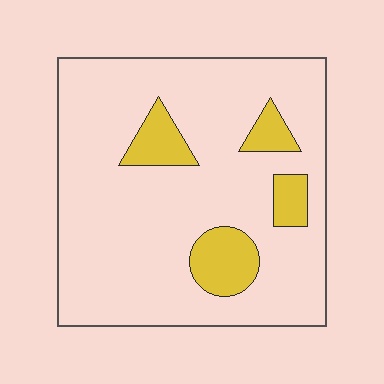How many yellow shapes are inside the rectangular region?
4.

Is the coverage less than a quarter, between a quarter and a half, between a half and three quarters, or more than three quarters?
Less than a quarter.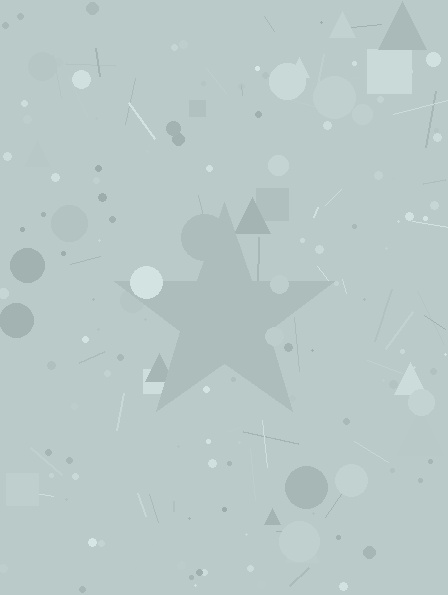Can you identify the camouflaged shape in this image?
The camouflaged shape is a star.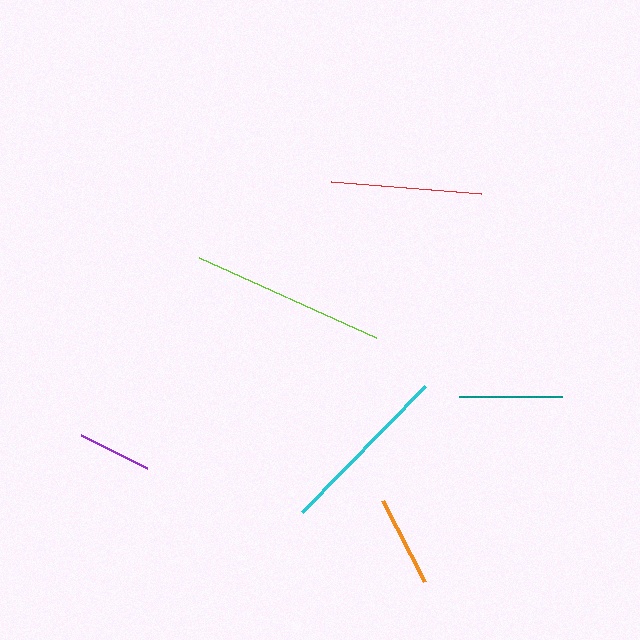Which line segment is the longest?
The lime line is the longest at approximately 194 pixels.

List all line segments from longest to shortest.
From longest to shortest: lime, cyan, red, teal, orange, purple.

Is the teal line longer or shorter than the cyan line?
The cyan line is longer than the teal line.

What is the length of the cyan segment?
The cyan segment is approximately 177 pixels long.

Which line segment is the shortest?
The purple line is the shortest at approximately 75 pixels.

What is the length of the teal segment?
The teal segment is approximately 103 pixels long.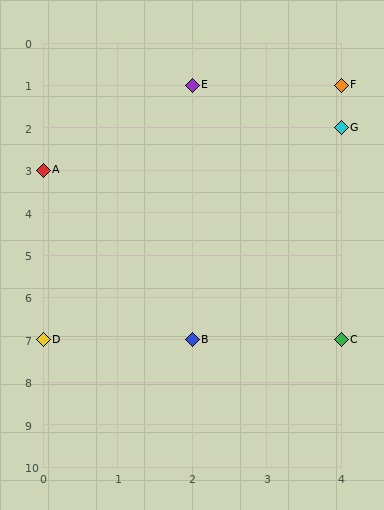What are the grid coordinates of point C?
Point C is at grid coordinates (4, 7).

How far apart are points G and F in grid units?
Points G and F are 1 row apart.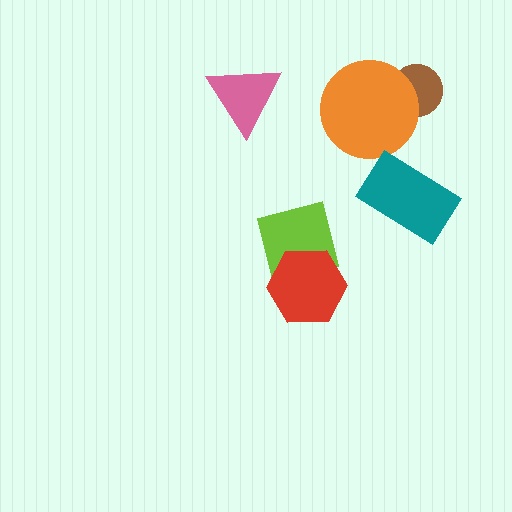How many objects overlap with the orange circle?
1 object overlaps with the orange circle.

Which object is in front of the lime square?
The red hexagon is in front of the lime square.